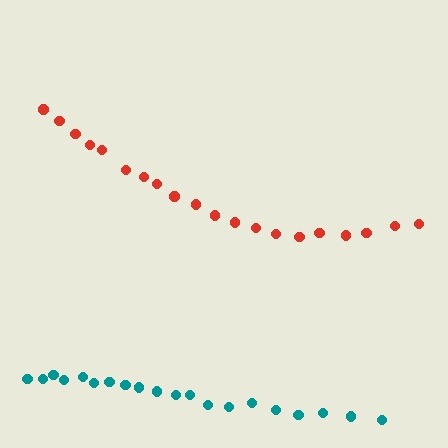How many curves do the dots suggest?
There are 2 distinct paths.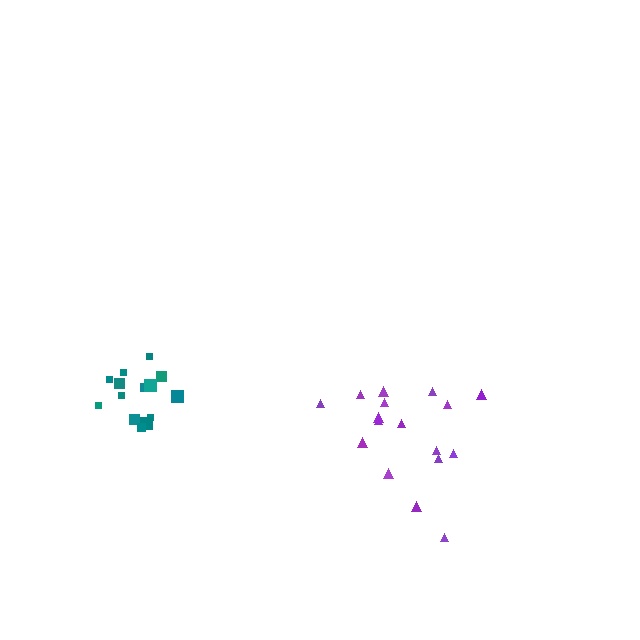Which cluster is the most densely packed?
Teal.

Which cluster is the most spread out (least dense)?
Purple.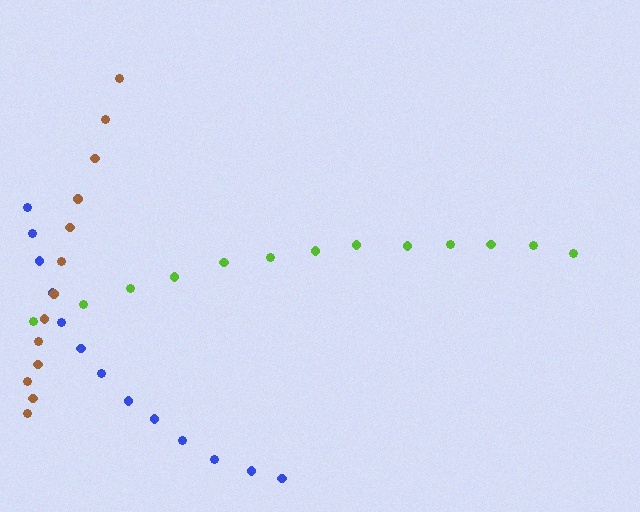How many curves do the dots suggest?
There are 3 distinct paths.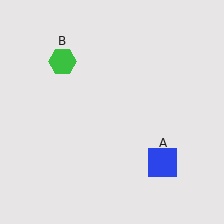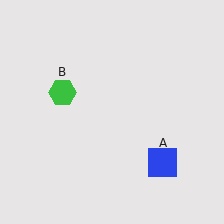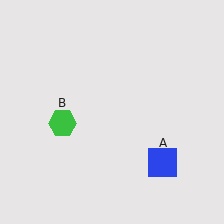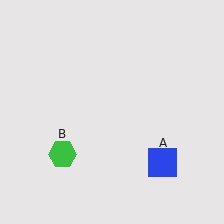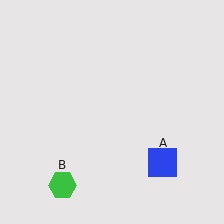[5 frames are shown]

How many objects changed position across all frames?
1 object changed position: green hexagon (object B).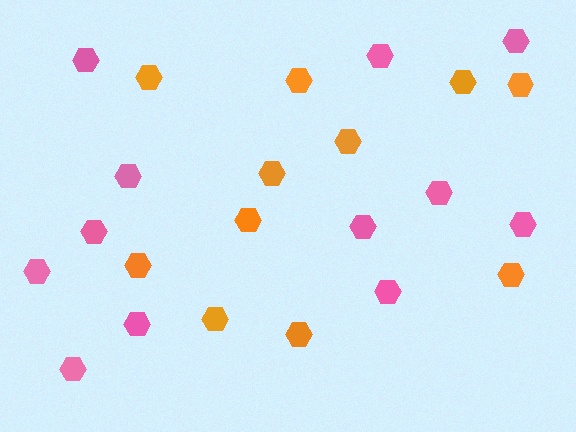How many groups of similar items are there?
There are 2 groups: one group of pink hexagons (12) and one group of orange hexagons (11).